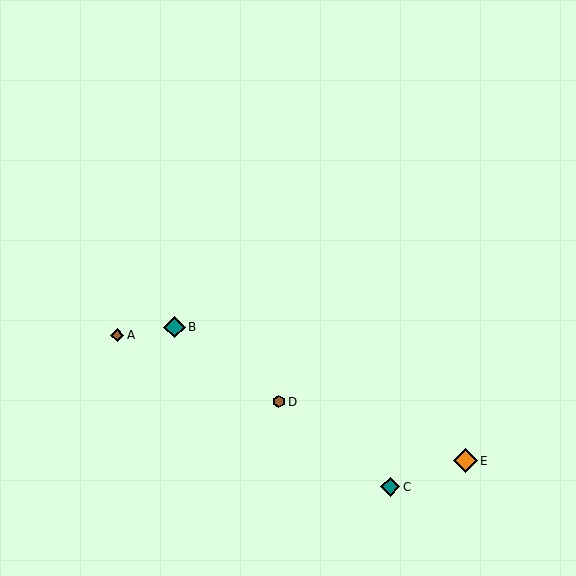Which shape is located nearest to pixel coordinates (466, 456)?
The orange diamond (labeled E) at (465, 461) is nearest to that location.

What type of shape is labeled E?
Shape E is an orange diamond.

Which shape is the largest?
The orange diamond (labeled E) is the largest.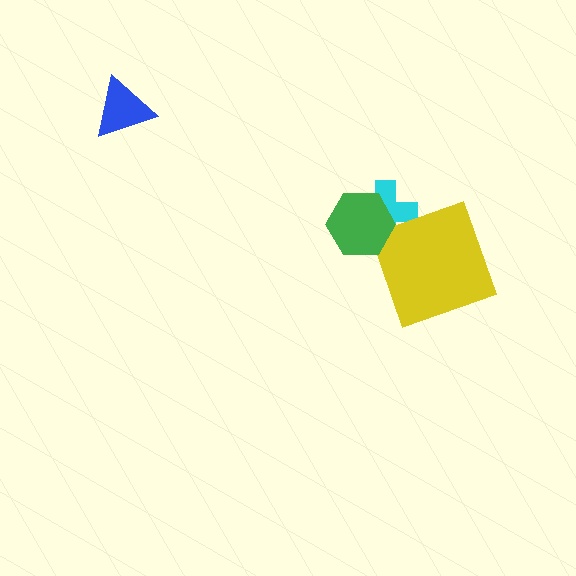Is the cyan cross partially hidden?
Yes, it is partially covered by another shape.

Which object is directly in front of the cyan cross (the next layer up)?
The yellow square is directly in front of the cyan cross.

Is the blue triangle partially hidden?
No, no other shape covers it.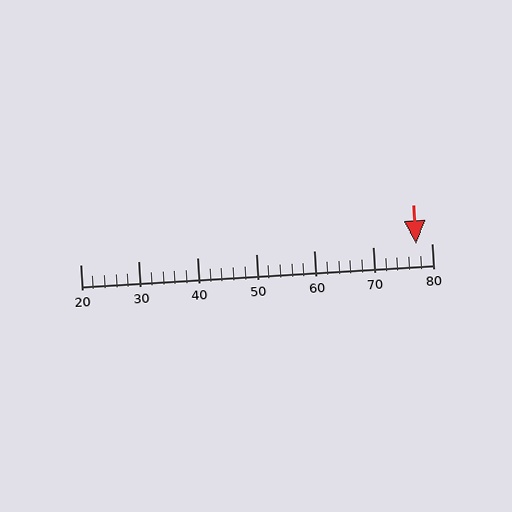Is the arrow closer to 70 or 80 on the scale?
The arrow is closer to 80.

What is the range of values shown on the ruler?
The ruler shows values from 20 to 80.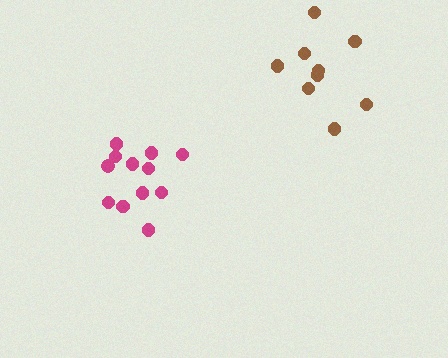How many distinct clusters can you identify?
There are 2 distinct clusters.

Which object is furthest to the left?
The magenta cluster is leftmost.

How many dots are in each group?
Group 1: 9 dots, Group 2: 12 dots (21 total).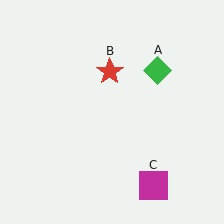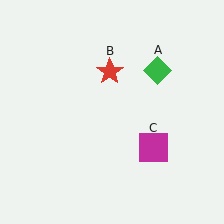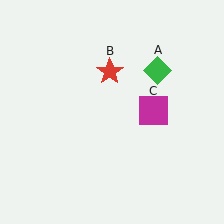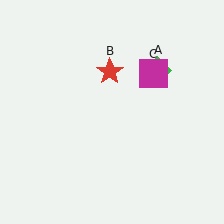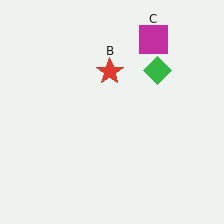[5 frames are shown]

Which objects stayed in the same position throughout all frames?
Green diamond (object A) and red star (object B) remained stationary.